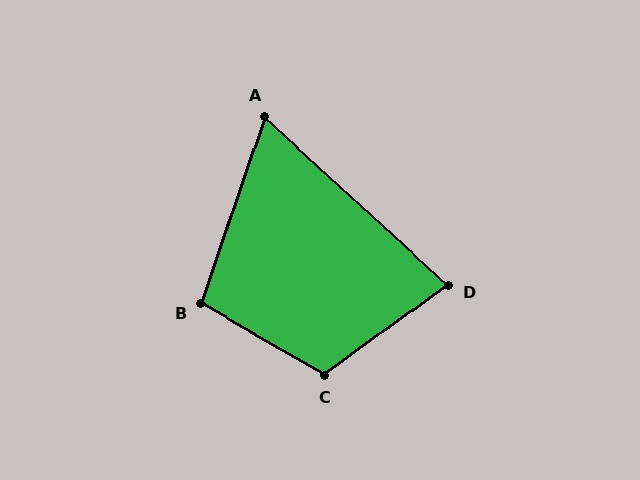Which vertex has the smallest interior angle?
A, at approximately 66 degrees.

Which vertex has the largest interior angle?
C, at approximately 114 degrees.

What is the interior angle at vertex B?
Approximately 101 degrees (obtuse).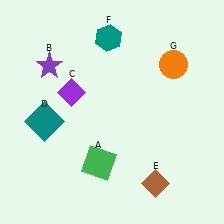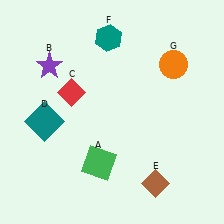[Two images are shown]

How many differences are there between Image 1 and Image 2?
There is 1 difference between the two images.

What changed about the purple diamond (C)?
In Image 1, C is purple. In Image 2, it changed to red.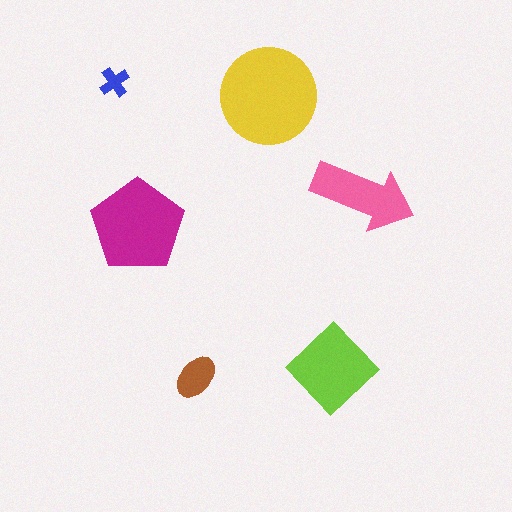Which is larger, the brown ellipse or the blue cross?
The brown ellipse.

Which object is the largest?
The yellow circle.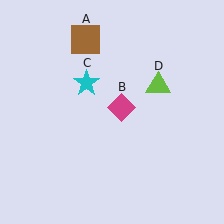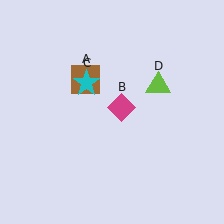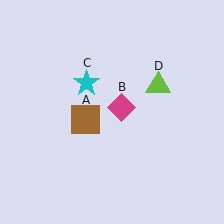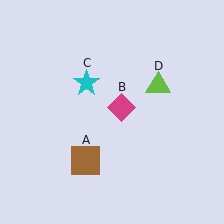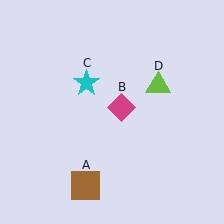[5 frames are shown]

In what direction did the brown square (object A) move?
The brown square (object A) moved down.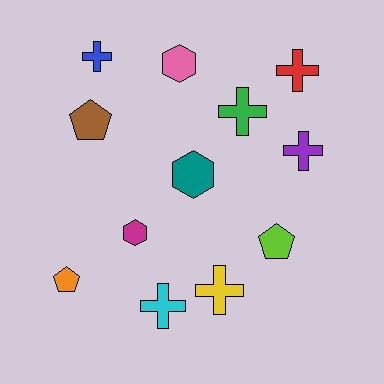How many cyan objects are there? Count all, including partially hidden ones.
There is 1 cyan object.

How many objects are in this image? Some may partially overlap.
There are 12 objects.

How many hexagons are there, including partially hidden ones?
There are 3 hexagons.